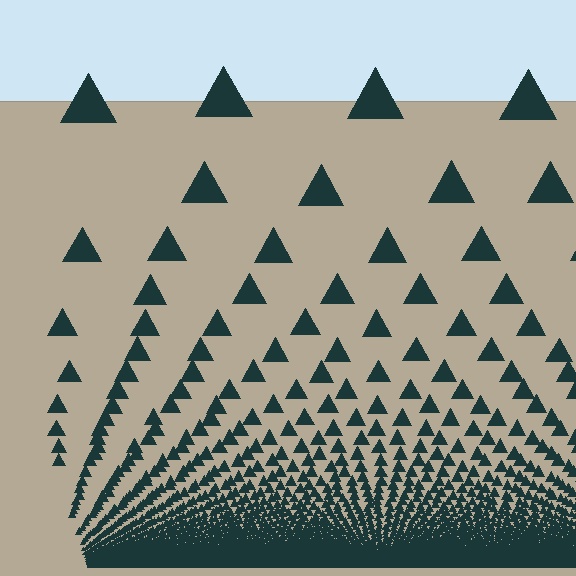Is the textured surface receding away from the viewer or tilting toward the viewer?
The surface appears to tilt toward the viewer. Texture elements get larger and sparser toward the top.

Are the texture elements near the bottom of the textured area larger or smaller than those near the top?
Smaller. The gradient is inverted — elements near the bottom are smaller and denser.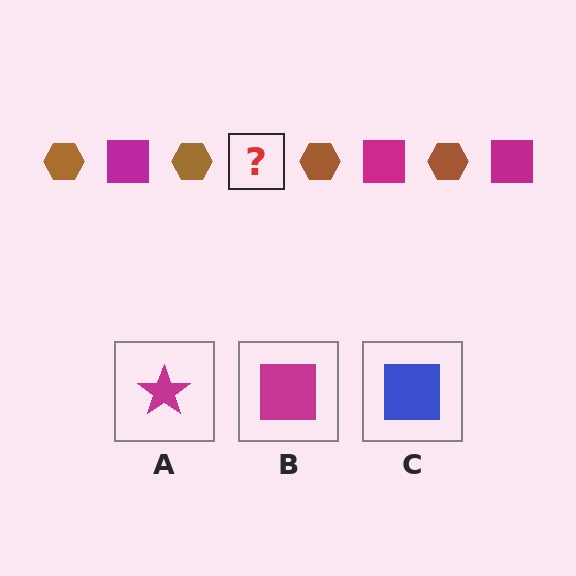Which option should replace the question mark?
Option B.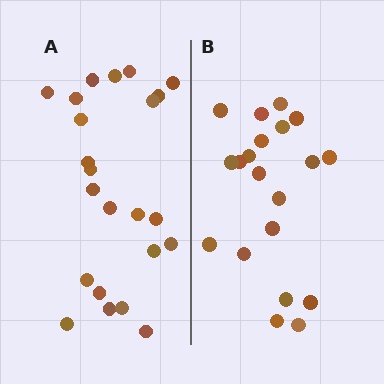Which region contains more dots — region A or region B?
Region A (the left region) has more dots.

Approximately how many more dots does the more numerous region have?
Region A has just a few more — roughly 2 or 3 more dots than region B.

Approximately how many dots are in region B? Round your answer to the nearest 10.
About 20 dots.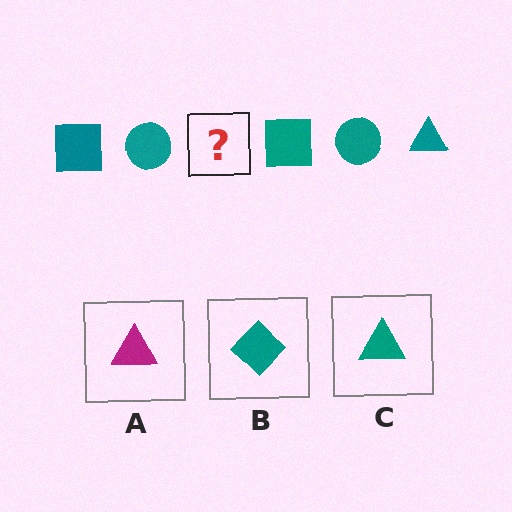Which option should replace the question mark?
Option C.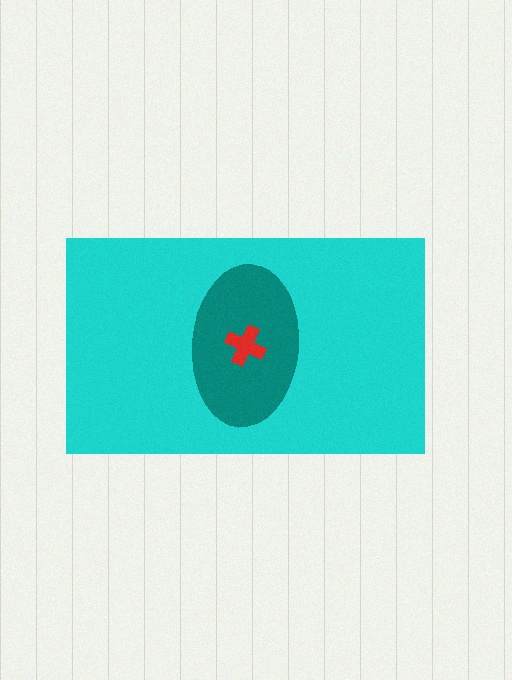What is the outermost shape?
The cyan rectangle.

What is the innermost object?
The red cross.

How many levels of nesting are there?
3.